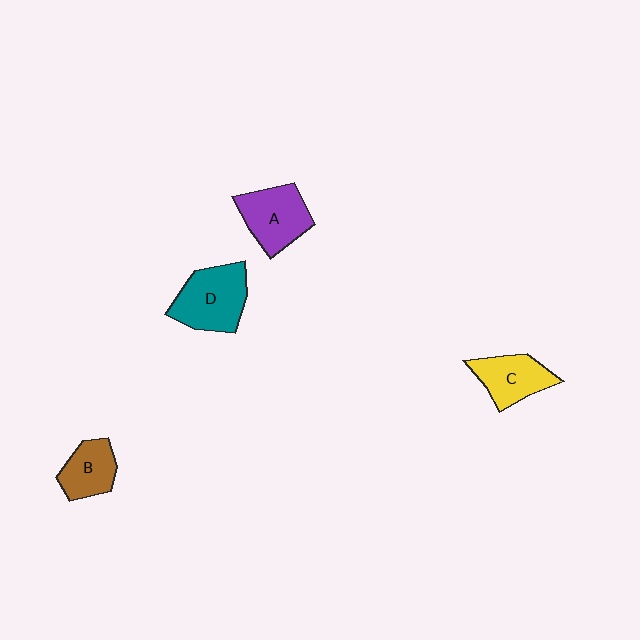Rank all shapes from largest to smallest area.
From largest to smallest: D (teal), A (purple), C (yellow), B (brown).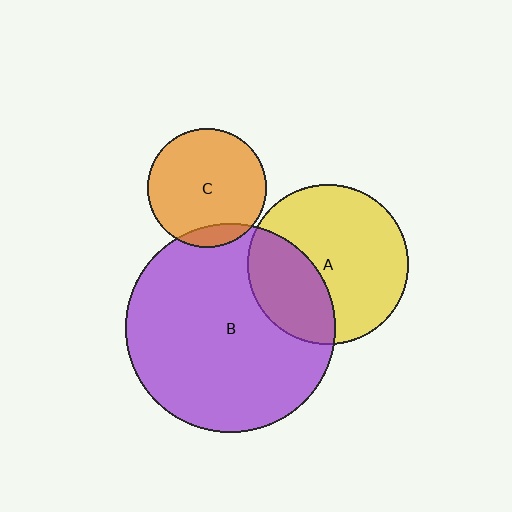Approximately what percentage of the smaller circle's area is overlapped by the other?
Approximately 35%.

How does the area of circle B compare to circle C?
Approximately 3.1 times.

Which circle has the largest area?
Circle B (purple).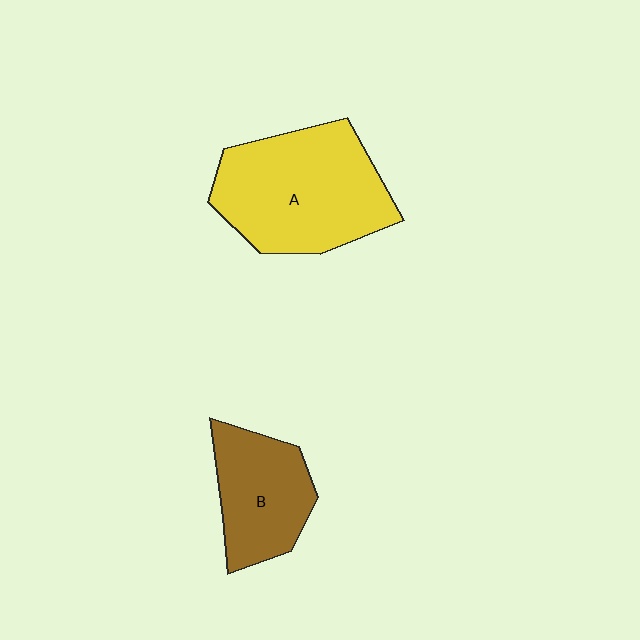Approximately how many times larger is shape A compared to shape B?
Approximately 1.7 times.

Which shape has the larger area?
Shape A (yellow).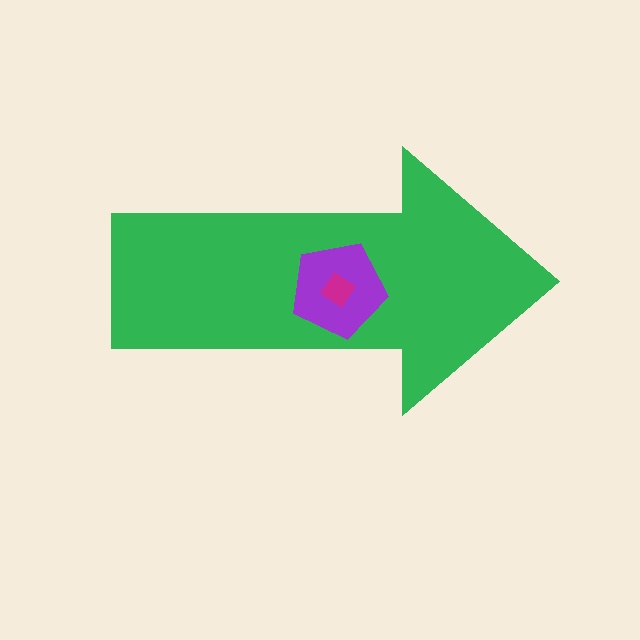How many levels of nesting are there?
3.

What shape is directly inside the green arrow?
The purple pentagon.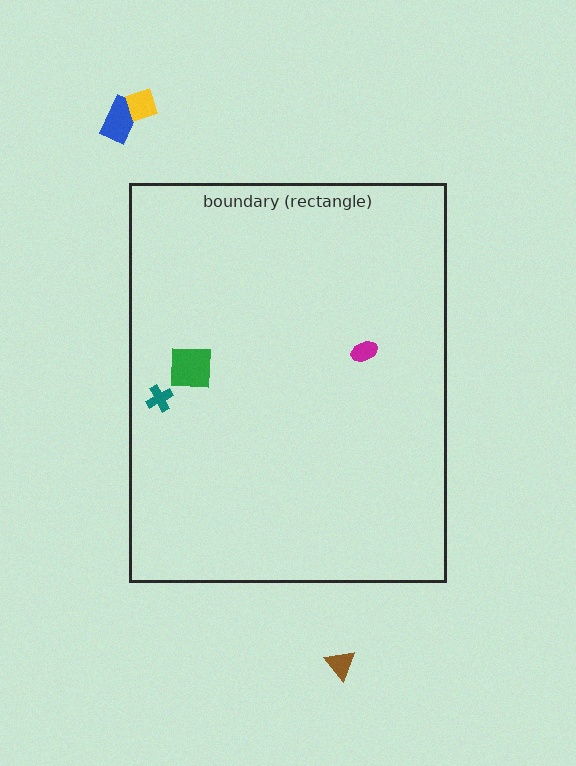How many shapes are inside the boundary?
3 inside, 3 outside.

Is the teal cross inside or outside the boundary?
Inside.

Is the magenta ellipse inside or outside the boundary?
Inside.